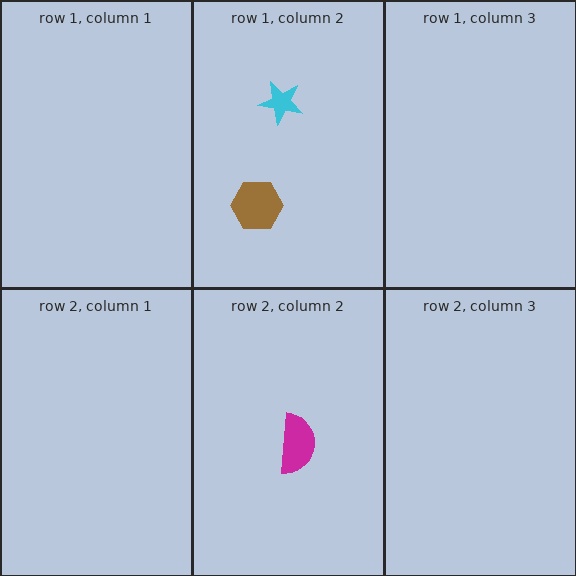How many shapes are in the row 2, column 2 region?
1.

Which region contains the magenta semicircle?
The row 2, column 2 region.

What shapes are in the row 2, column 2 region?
The magenta semicircle.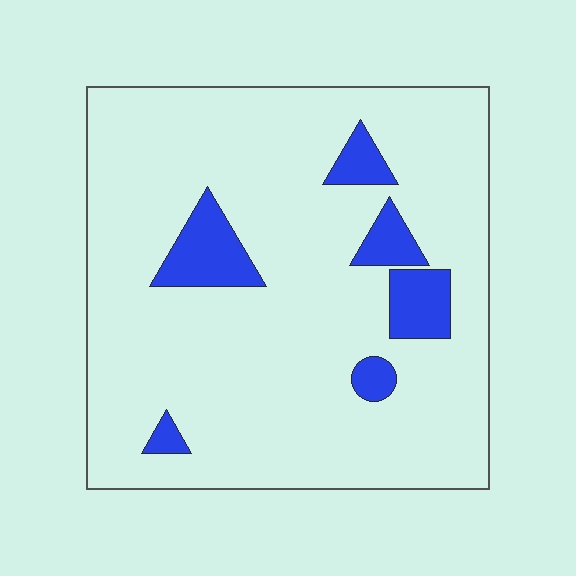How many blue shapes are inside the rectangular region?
6.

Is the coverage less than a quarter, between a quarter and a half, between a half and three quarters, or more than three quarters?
Less than a quarter.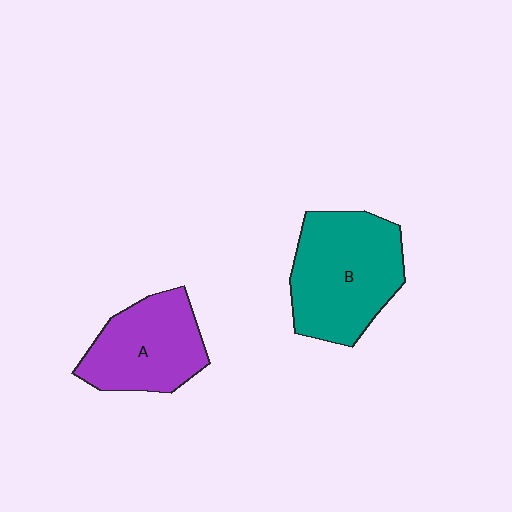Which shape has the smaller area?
Shape A (purple).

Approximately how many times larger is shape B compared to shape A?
Approximately 1.3 times.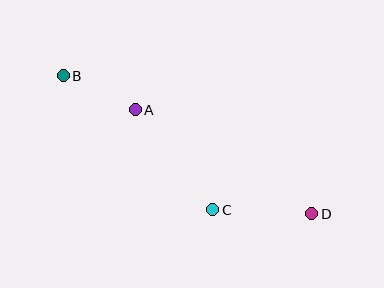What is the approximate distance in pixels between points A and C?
The distance between A and C is approximately 127 pixels.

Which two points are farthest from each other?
Points B and D are farthest from each other.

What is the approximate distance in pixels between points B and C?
The distance between B and C is approximately 201 pixels.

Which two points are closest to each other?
Points A and B are closest to each other.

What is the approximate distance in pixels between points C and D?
The distance between C and D is approximately 99 pixels.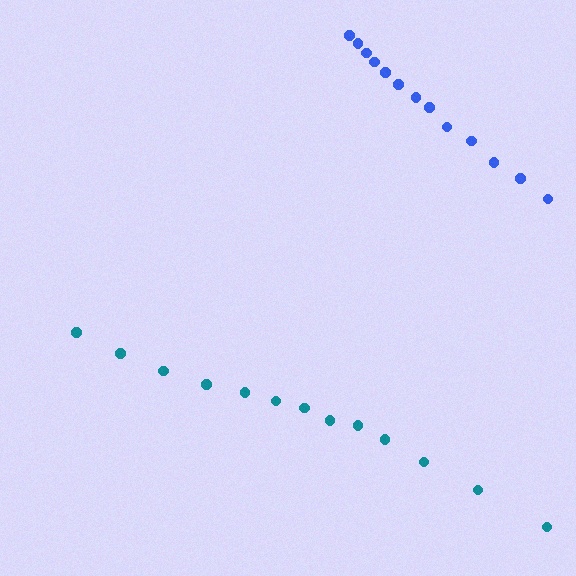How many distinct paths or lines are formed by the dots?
There are 2 distinct paths.